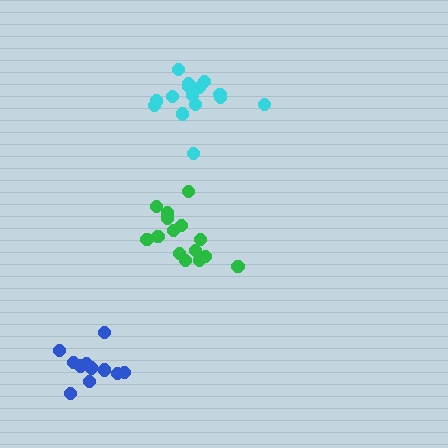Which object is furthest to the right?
The green cluster is rightmost.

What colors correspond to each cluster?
The clusters are colored: green, cyan, blue.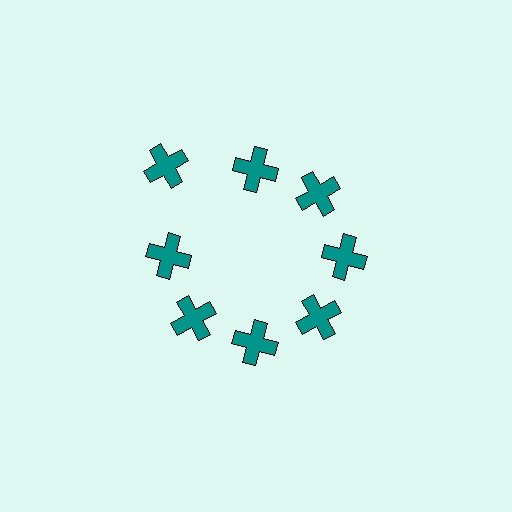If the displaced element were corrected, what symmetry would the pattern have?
It would have 8-fold rotational symmetry — the pattern would map onto itself every 45 degrees.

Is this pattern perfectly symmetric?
No. The 8 teal crosses are arranged in a ring, but one element near the 10 o'clock position is pushed outward from the center, breaking the 8-fold rotational symmetry.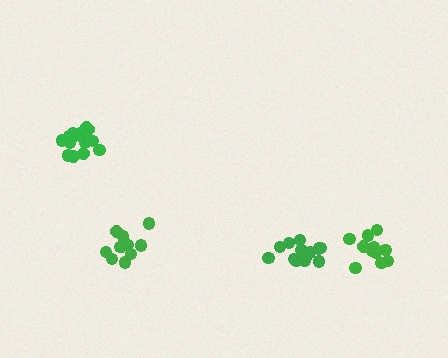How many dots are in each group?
Group 1: 13 dots, Group 2: 11 dots, Group 3: 11 dots, Group 4: 16 dots (51 total).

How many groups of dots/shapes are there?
There are 4 groups.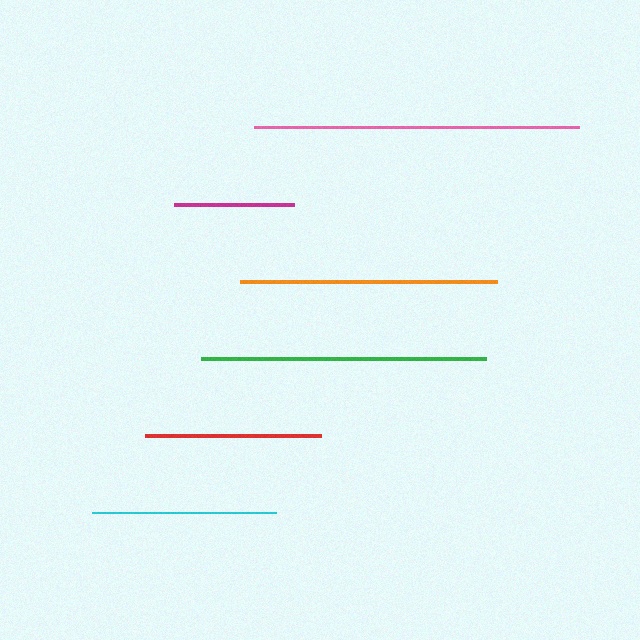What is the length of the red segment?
The red segment is approximately 176 pixels long.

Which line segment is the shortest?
The magenta line is the shortest at approximately 121 pixels.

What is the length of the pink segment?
The pink segment is approximately 325 pixels long.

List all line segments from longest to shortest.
From longest to shortest: pink, green, orange, cyan, red, magenta.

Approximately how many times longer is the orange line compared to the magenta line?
The orange line is approximately 2.1 times the length of the magenta line.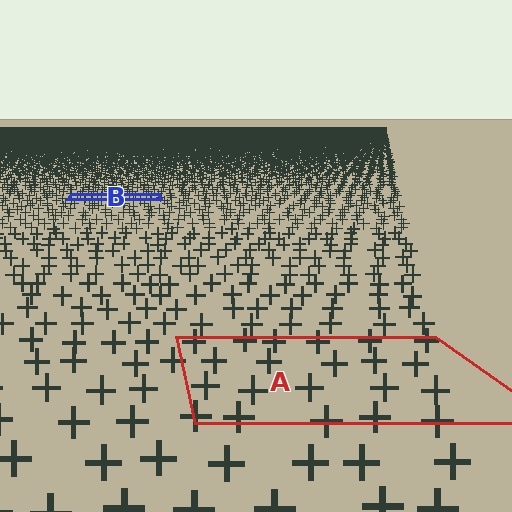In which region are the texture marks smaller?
The texture marks are smaller in region B, because it is farther away.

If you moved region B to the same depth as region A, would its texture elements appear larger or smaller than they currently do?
They would appear larger. At a closer depth, the same texture elements are projected at a bigger on-screen size.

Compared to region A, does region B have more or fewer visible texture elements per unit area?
Region B has more texture elements per unit area — they are packed more densely because it is farther away.